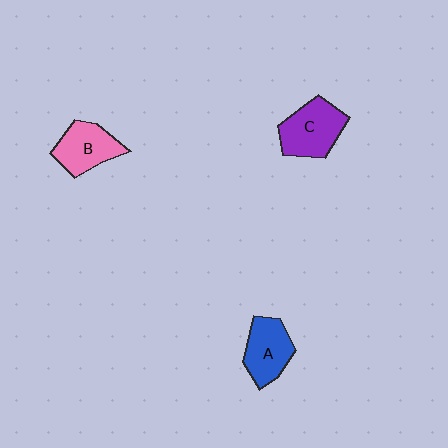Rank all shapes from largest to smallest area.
From largest to smallest: C (purple), A (blue), B (pink).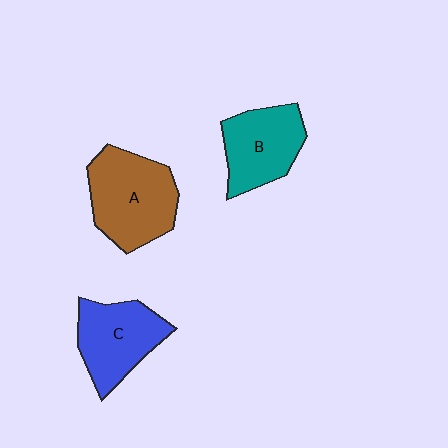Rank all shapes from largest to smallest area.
From largest to smallest: A (brown), C (blue), B (teal).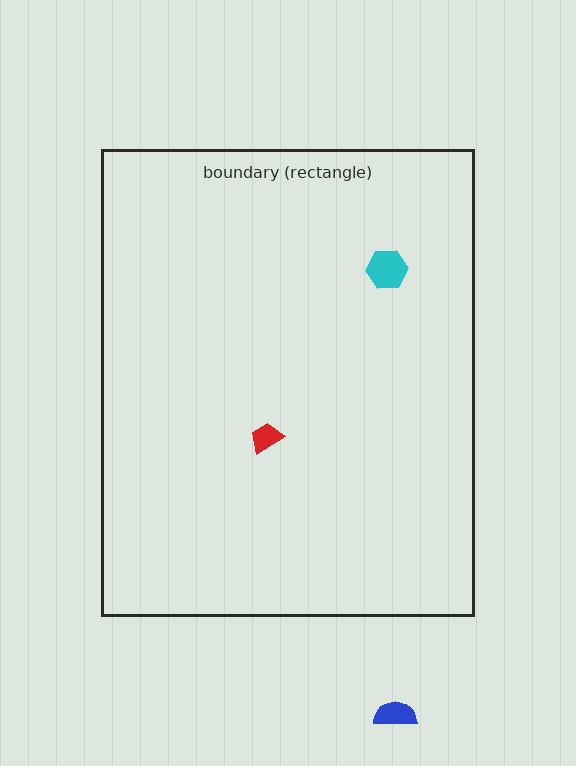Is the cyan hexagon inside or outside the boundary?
Inside.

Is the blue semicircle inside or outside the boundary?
Outside.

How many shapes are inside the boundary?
2 inside, 1 outside.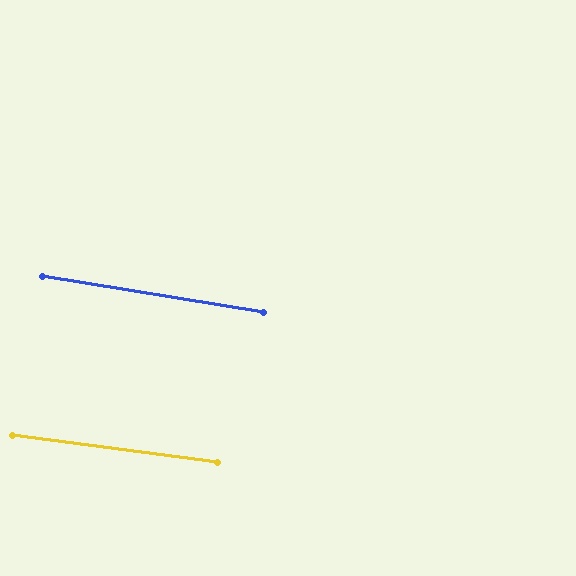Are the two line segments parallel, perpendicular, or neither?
Parallel — their directions differ by only 1.6°.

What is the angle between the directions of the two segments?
Approximately 2 degrees.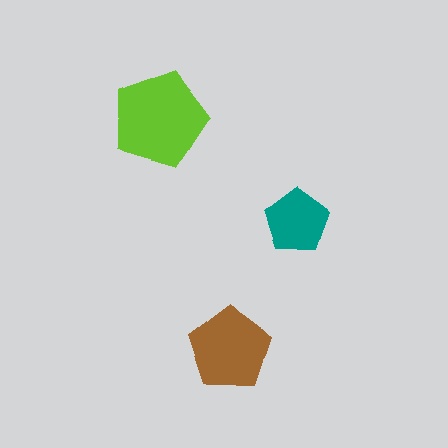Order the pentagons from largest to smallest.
the lime one, the brown one, the teal one.